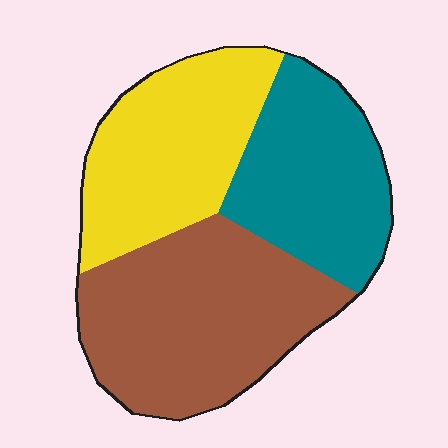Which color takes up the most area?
Brown, at roughly 40%.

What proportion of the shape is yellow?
Yellow takes up about one third (1/3) of the shape.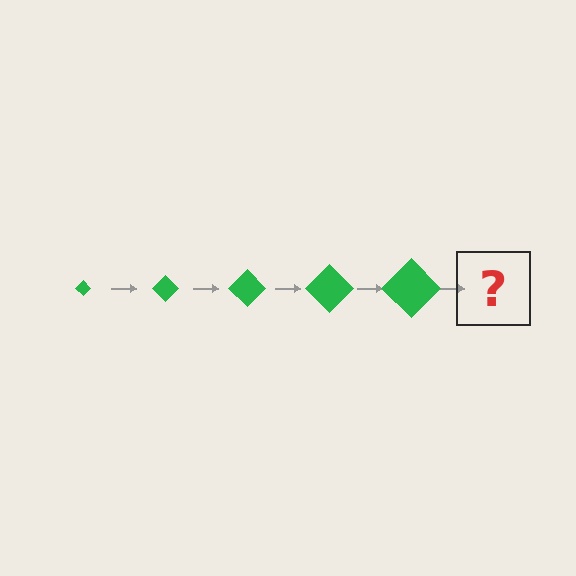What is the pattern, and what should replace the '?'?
The pattern is that the diamond gets progressively larger each step. The '?' should be a green diamond, larger than the previous one.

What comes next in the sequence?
The next element should be a green diamond, larger than the previous one.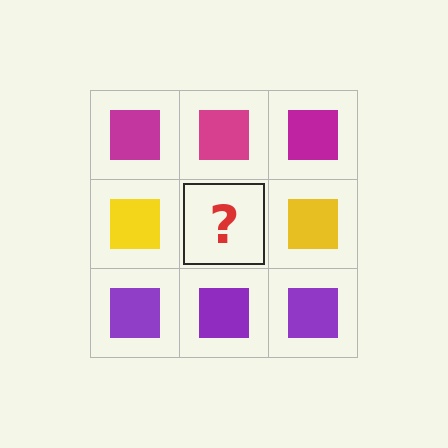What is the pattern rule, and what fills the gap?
The rule is that each row has a consistent color. The gap should be filled with a yellow square.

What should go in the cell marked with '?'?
The missing cell should contain a yellow square.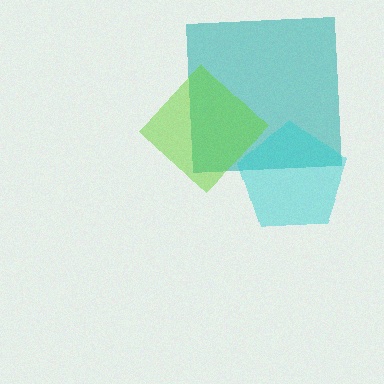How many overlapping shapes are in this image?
There are 3 overlapping shapes in the image.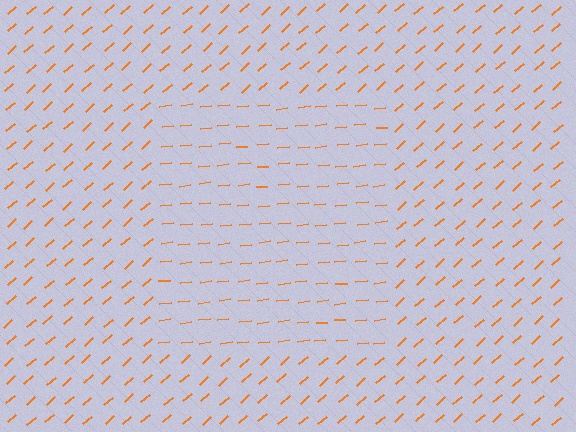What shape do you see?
I see a rectangle.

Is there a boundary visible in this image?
Yes, there is a texture boundary formed by a change in line orientation.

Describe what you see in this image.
The image is filled with small orange line segments. A rectangle region in the image has lines oriented differently from the surrounding lines, creating a visible texture boundary.